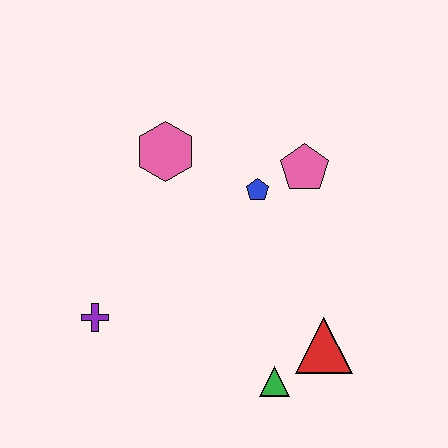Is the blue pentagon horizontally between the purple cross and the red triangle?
Yes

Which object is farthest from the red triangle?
The pink hexagon is farthest from the red triangle.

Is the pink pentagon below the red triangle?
No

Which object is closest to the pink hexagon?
The blue pentagon is closest to the pink hexagon.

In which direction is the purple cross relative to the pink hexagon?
The purple cross is below the pink hexagon.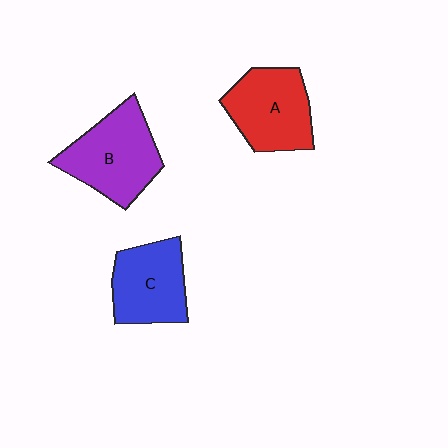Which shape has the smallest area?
Shape C (blue).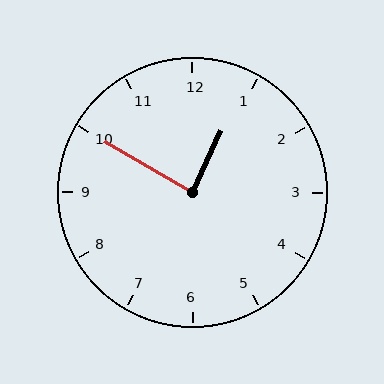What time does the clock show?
12:50.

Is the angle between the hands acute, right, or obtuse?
It is right.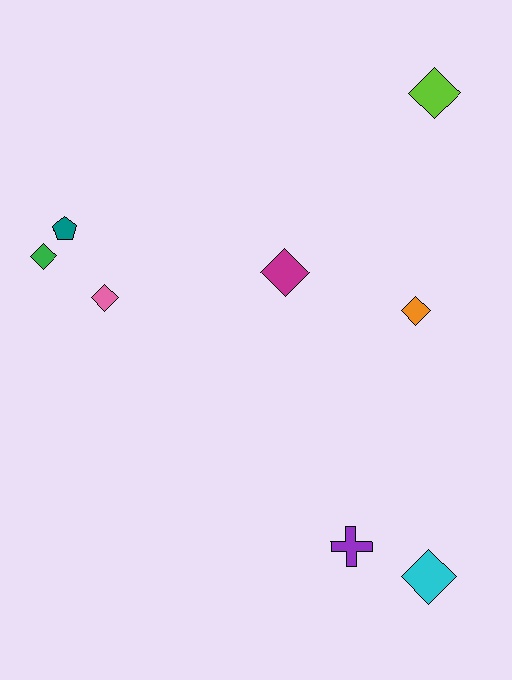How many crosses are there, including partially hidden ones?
There is 1 cross.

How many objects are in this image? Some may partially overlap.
There are 8 objects.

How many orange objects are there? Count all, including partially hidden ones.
There is 1 orange object.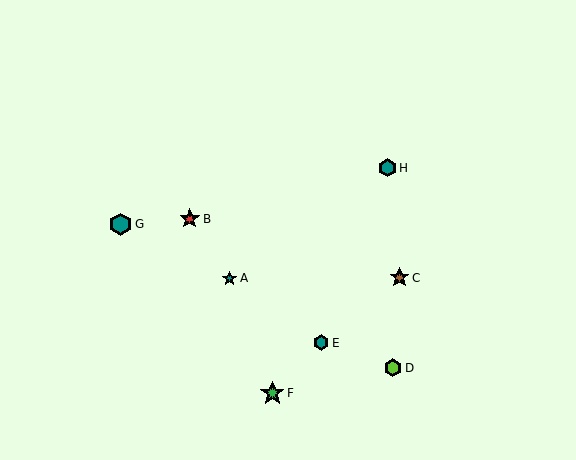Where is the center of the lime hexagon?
The center of the lime hexagon is at (393, 368).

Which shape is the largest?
The green star (labeled F) is the largest.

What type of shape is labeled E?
Shape E is a teal hexagon.